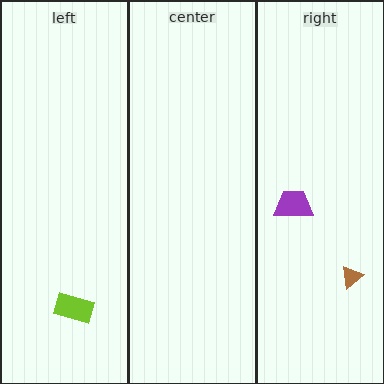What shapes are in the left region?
The lime rectangle.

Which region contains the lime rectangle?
The left region.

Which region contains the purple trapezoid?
The right region.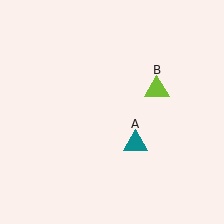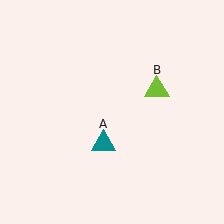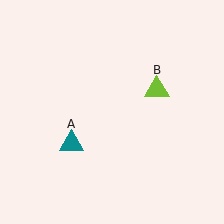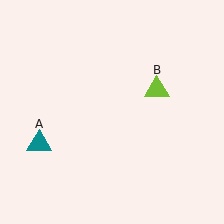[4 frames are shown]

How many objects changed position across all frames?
1 object changed position: teal triangle (object A).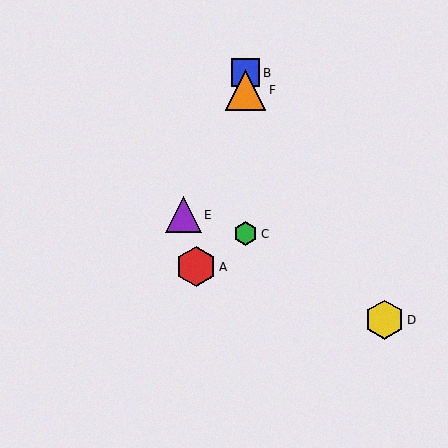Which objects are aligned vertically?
Objects B, C, F are aligned vertically.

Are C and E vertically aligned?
No, C is at x≈246 and E is at x≈183.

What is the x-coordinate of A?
Object A is at x≈196.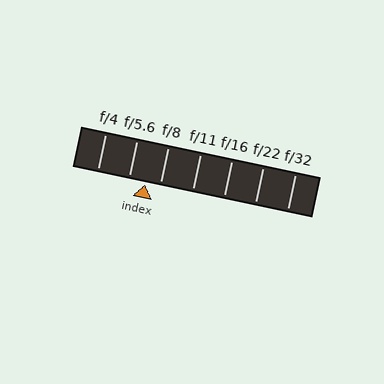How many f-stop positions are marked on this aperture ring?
There are 7 f-stop positions marked.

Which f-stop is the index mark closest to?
The index mark is closest to f/8.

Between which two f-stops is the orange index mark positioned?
The index mark is between f/5.6 and f/8.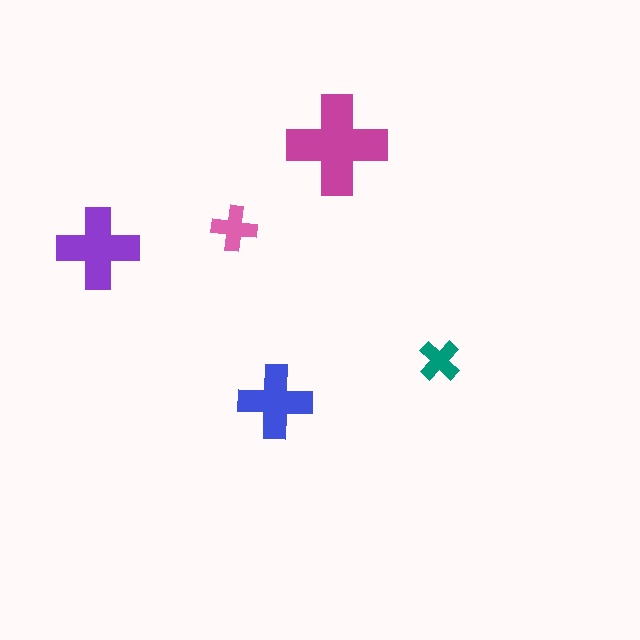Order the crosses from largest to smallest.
the magenta one, the purple one, the blue one, the pink one, the teal one.